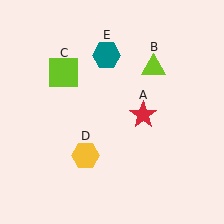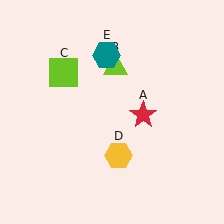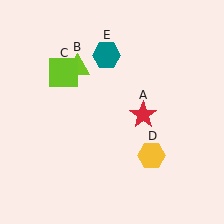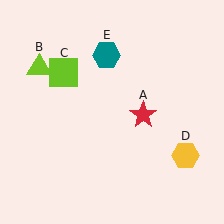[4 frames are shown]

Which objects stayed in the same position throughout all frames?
Red star (object A) and lime square (object C) and teal hexagon (object E) remained stationary.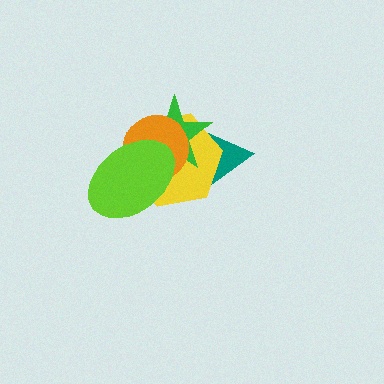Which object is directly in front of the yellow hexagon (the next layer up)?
The green star is directly in front of the yellow hexagon.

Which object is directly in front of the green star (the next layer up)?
The orange circle is directly in front of the green star.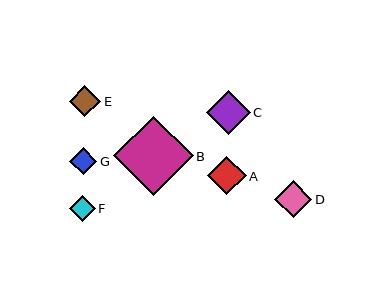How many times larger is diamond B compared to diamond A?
Diamond B is approximately 2.1 times the size of diamond A.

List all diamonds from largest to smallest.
From largest to smallest: B, C, A, D, E, G, F.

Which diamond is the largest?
Diamond B is the largest with a size of approximately 79 pixels.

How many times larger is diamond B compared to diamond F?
Diamond B is approximately 3.1 times the size of diamond F.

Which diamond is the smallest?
Diamond F is the smallest with a size of approximately 26 pixels.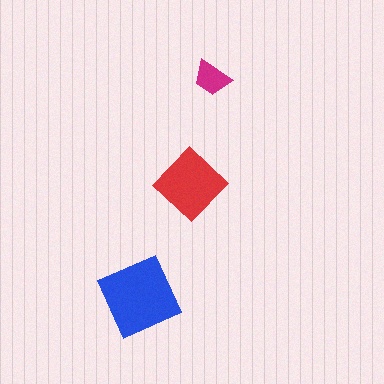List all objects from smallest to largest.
The magenta trapezoid, the red diamond, the blue diamond.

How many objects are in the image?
There are 3 objects in the image.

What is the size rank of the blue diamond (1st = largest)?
1st.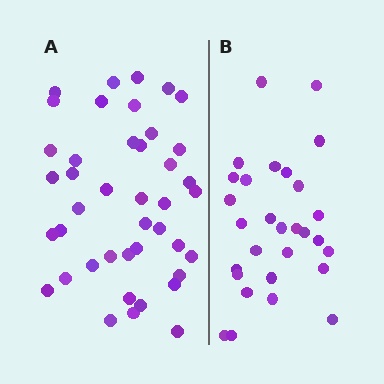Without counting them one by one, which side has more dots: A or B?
Region A (the left region) has more dots.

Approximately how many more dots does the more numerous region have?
Region A has approximately 15 more dots than region B.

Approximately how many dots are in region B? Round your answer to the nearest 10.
About 30 dots. (The exact count is 29, which rounds to 30.)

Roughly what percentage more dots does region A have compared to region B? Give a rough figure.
About 45% more.